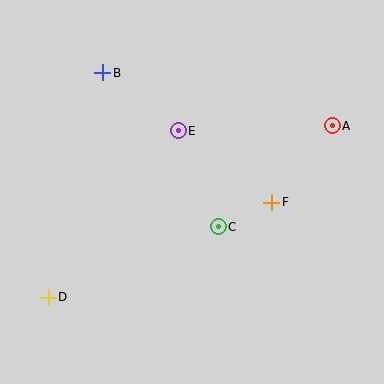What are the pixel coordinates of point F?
Point F is at (272, 202).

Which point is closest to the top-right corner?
Point A is closest to the top-right corner.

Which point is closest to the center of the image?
Point C at (218, 227) is closest to the center.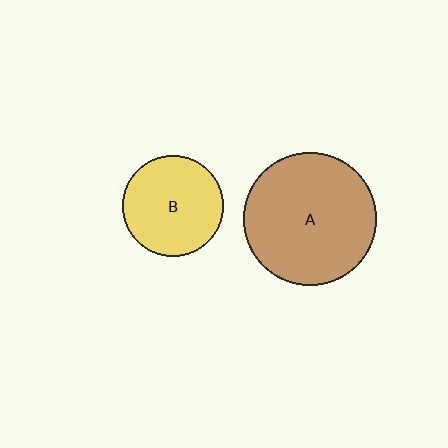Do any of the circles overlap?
No, none of the circles overlap.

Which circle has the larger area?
Circle A (brown).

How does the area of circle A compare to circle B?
Approximately 1.7 times.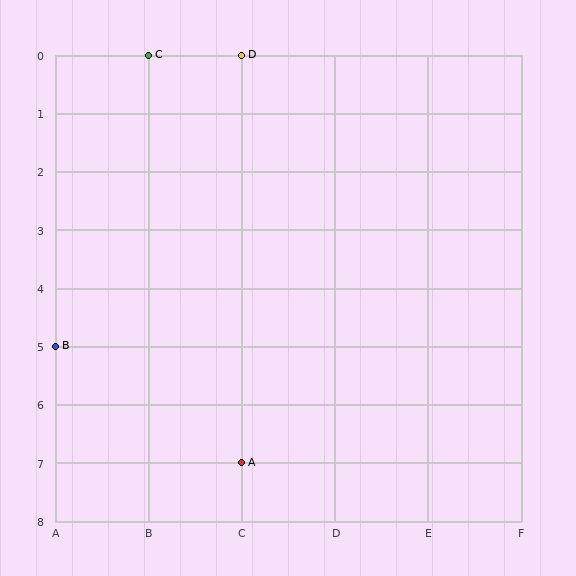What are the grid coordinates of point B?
Point B is at grid coordinates (A, 5).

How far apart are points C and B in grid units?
Points C and B are 1 column and 5 rows apart (about 5.1 grid units diagonally).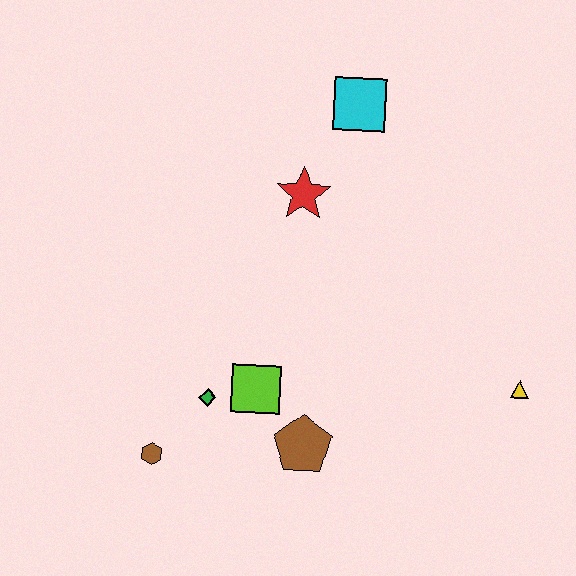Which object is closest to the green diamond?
The lime square is closest to the green diamond.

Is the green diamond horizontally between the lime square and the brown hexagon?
Yes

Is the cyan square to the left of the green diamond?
No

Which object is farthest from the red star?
The brown hexagon is farthest from the red star.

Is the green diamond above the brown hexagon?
Yes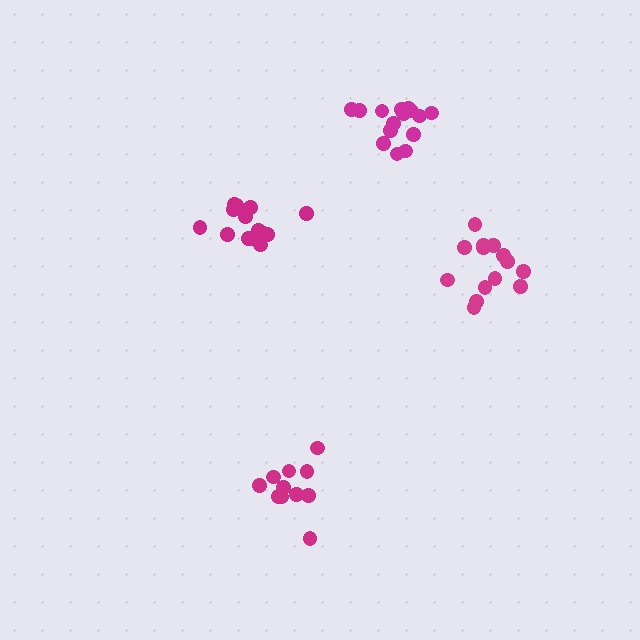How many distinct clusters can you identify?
There are 4 distinct clusters.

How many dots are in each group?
Group 1: 11 dots, Group 2: 14 dots, Group 3: 14 dots, Group 4: 15 dots (54 total).